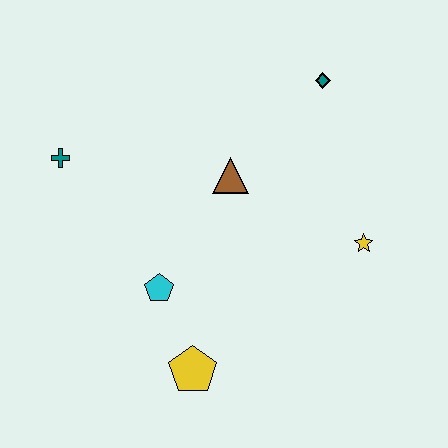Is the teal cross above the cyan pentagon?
Yes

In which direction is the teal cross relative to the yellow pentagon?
The teal cross is above the yellow pentagon.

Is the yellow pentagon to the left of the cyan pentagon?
No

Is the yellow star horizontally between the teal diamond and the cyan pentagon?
No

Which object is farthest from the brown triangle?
The yellow pentagon is farthest from the brown triangle.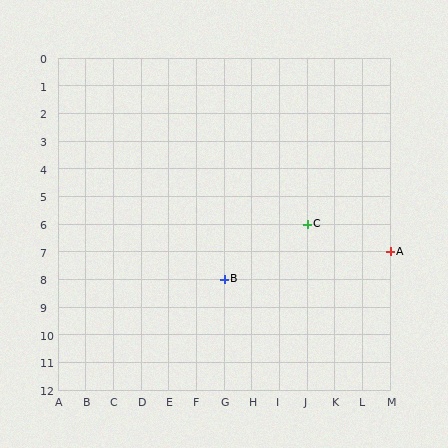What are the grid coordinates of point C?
Point C is at grid coordinates (J, 6).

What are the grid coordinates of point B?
Point B is at grid coordinates (G, 8).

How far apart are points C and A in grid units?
Points C and A are 3 columns and 1 row apart (about 3.2 grid units diagonally).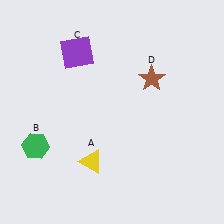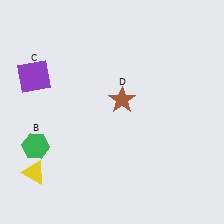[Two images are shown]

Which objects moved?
The objects that moved are: the yellow triangle (A), the purple square (C), the brown star (D).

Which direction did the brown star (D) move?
The brown star (D) moved left.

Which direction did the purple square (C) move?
The purple square (C) moved left.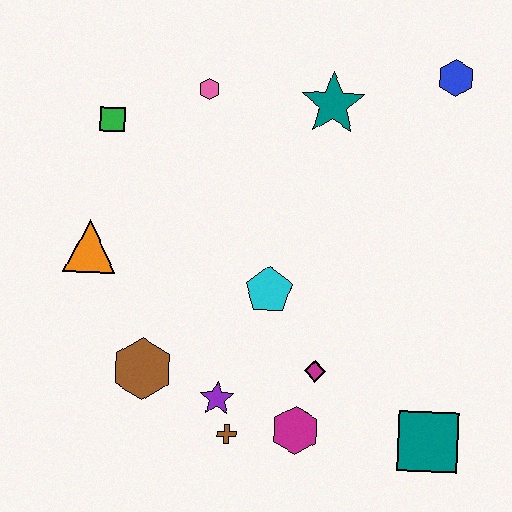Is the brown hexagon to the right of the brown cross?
No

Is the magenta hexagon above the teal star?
No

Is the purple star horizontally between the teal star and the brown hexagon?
Yes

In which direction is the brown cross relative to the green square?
The brown cross is below the green square.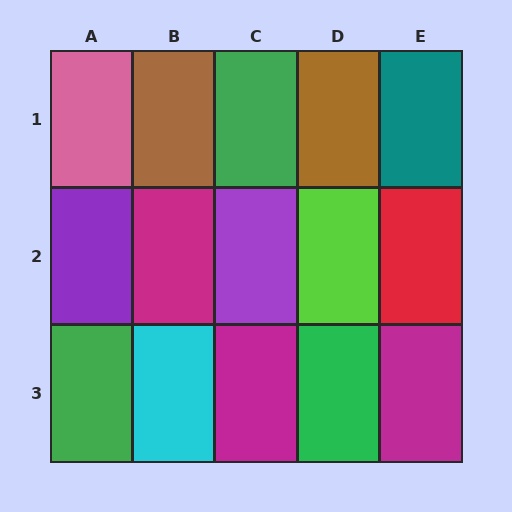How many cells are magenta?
3 cells are magenta.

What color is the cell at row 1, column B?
Brown.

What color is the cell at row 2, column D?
Lime.